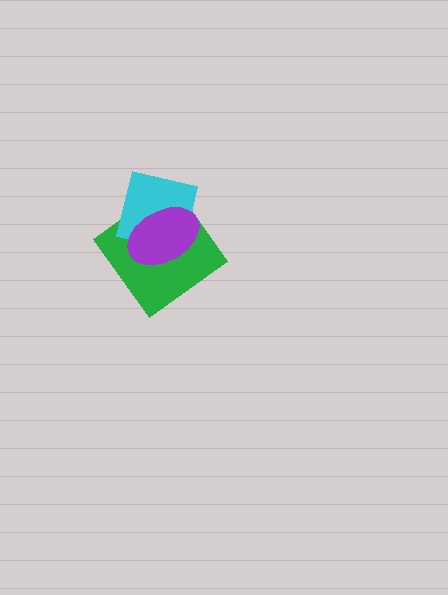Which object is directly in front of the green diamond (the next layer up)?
The cyan square is directly in front of the green diamond.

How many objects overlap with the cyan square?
2 objects overlap with the cyan square.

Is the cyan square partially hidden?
Yes, it is partially covered by another shape.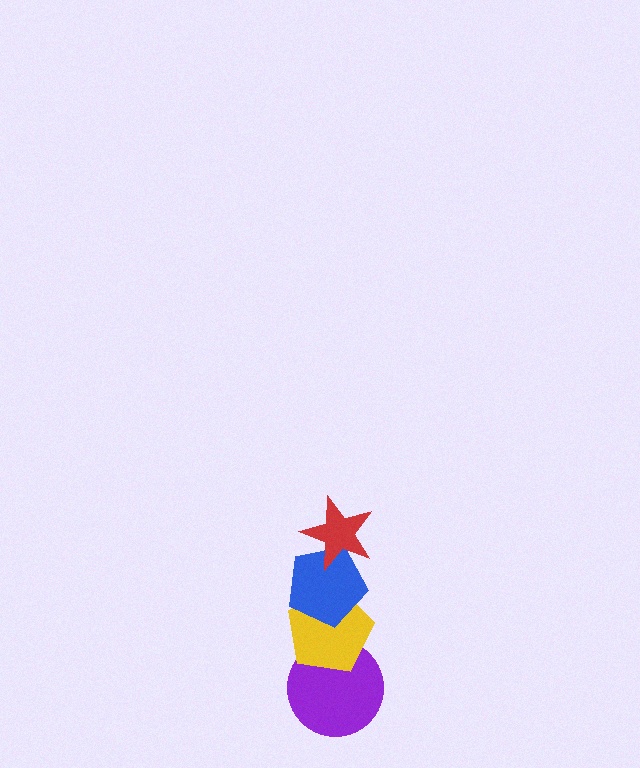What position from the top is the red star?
The red star is 1st from the top.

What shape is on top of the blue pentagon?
The red star is on top of the blue pentagon.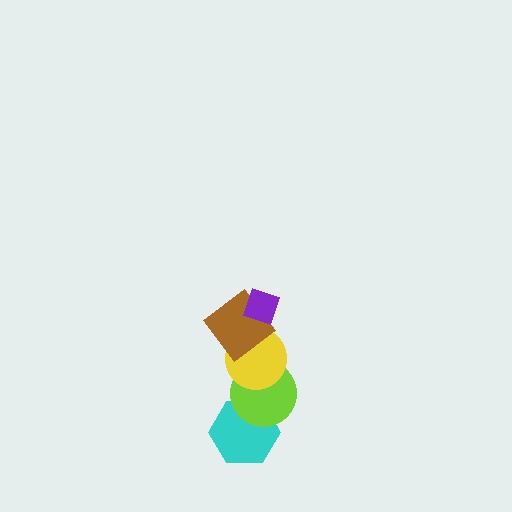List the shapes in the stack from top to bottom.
From top to bottom: the purple diamond, the brown diamond, the yellow circle, the lime circle, the cyan hexagon.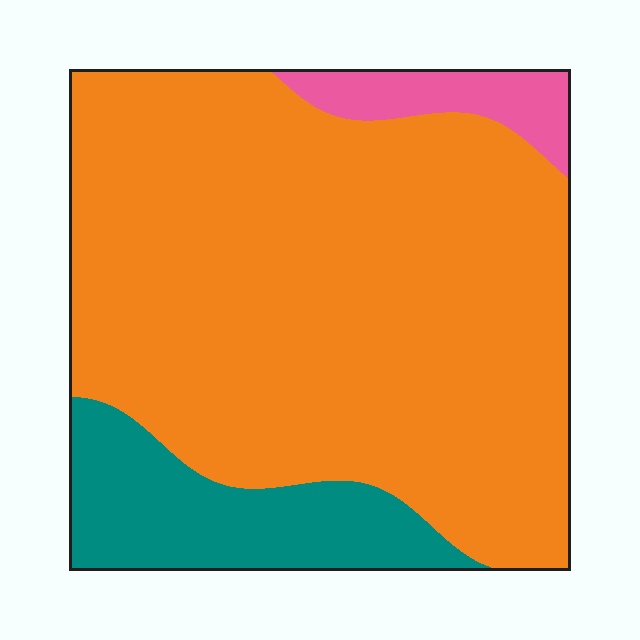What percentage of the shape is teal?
Teal takes up about one sixth (1/6) of the shape.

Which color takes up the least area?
Pink, at roughly 5%.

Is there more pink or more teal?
Teal.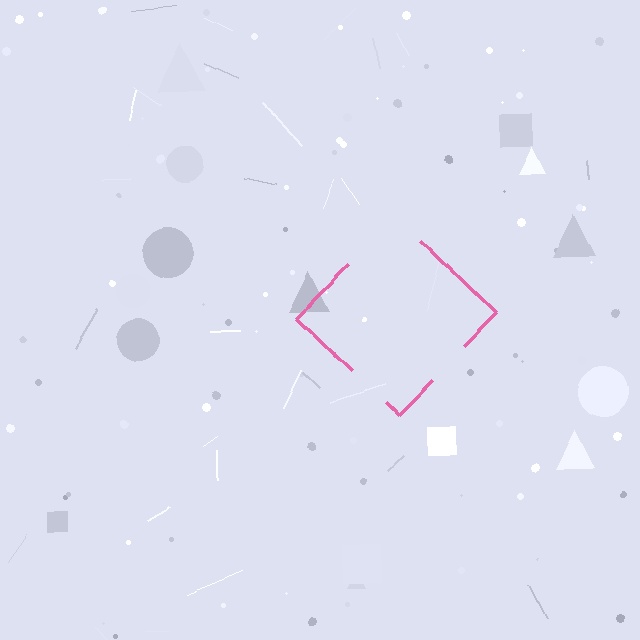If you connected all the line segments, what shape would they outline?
They would outline a diamond.